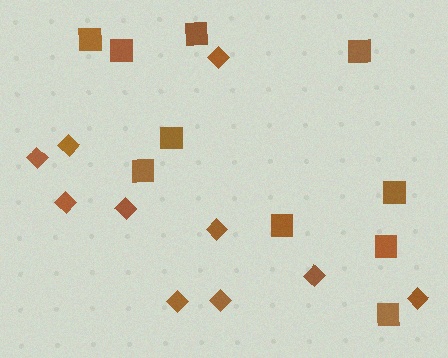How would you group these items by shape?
There are 2 groups: one group of diamonds (10) and one group of squares (10).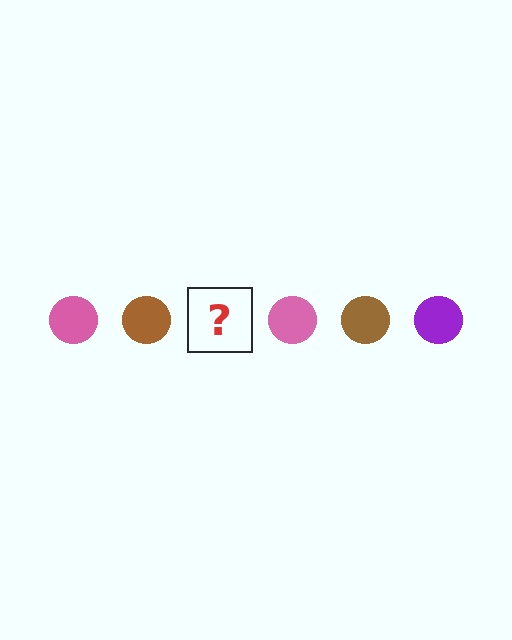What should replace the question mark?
The question mark should be replaced with a purple circle.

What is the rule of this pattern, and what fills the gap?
The rule is that the pattern cycles through pink, brown, purple circles. The gap should be filled with a purple circle.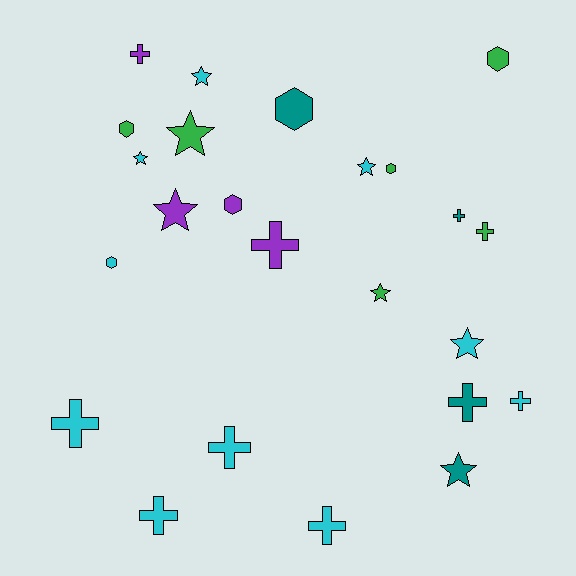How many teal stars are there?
There is 1 teal star.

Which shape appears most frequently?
Cross, with 10 objects.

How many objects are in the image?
There are 24 objects.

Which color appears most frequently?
Cyan, with 10 objects.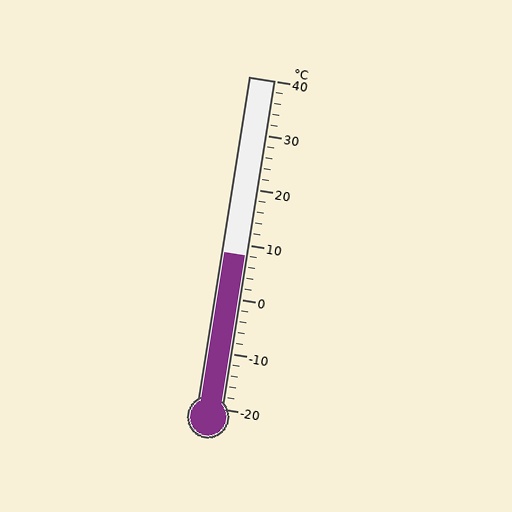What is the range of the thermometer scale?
The thermometer scale ranges from -20°C to 40°C.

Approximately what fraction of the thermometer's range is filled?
The thermometer is filled to approximately 45% of its range.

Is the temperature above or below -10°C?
The temperature is above -10°C.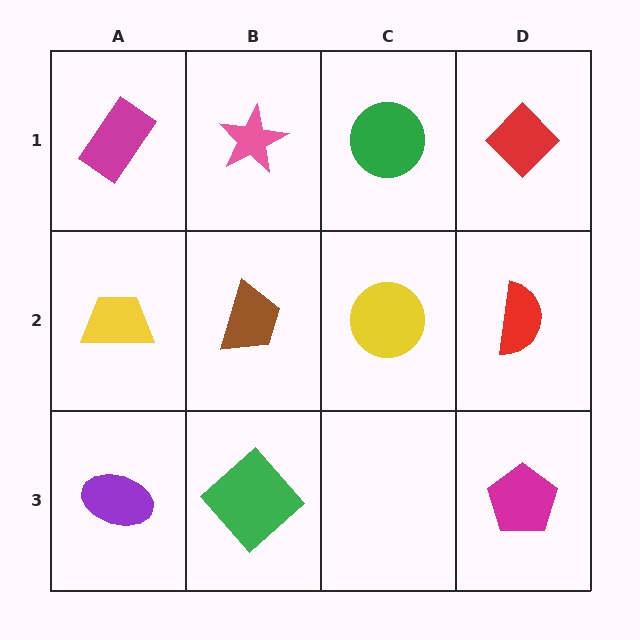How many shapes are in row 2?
4 shapes.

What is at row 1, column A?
A magenta rectangle.